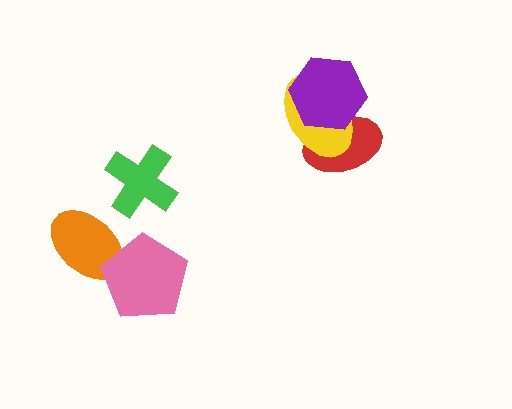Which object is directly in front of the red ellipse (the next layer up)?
The yellow ellipse is directly in front of the red ellipse.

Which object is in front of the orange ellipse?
The pink pentagon is in front of the orange ellipse.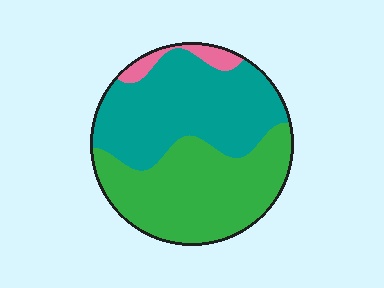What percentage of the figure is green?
Green takes up about one half (1/2) of the figure.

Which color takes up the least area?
Pink, at roughly 5%.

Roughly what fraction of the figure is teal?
Teal covers around 45% of the figure.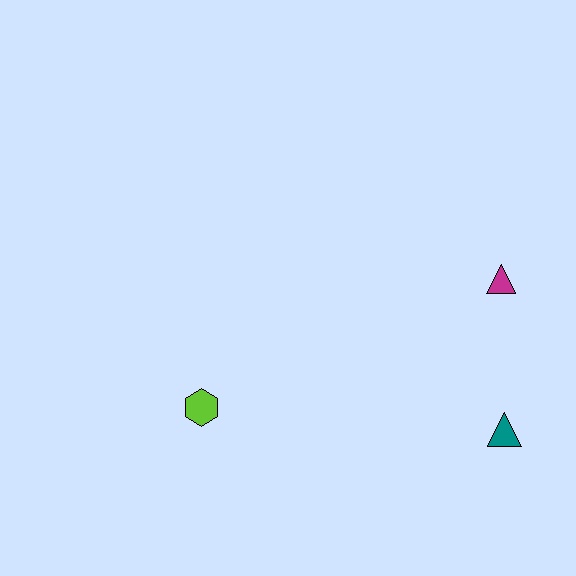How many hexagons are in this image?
There is 1 hexagon.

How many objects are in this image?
There are 3 objects.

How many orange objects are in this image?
There are no orange objects.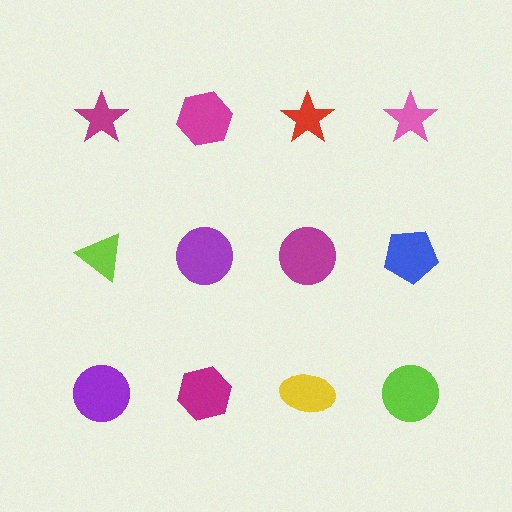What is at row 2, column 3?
A magenta circle.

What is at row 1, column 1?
A magenta star.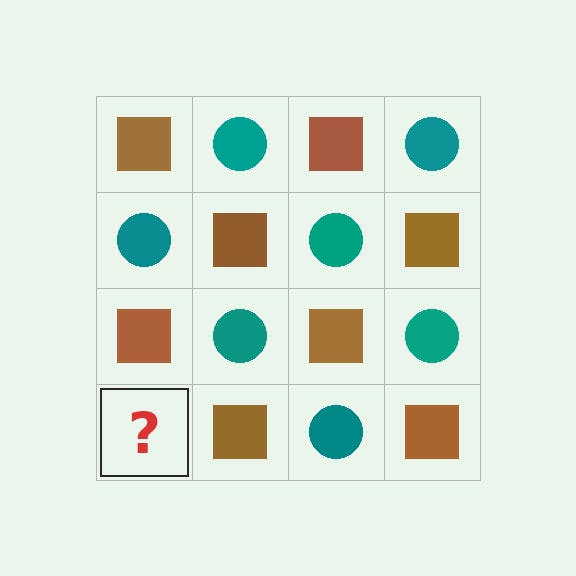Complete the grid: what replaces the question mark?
The question mark should be replaced with a teal circle.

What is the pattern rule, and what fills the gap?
The rule is that it alternates brown square and teal circle in a checkerboard pattern. The gap should be filled with a teal circle.